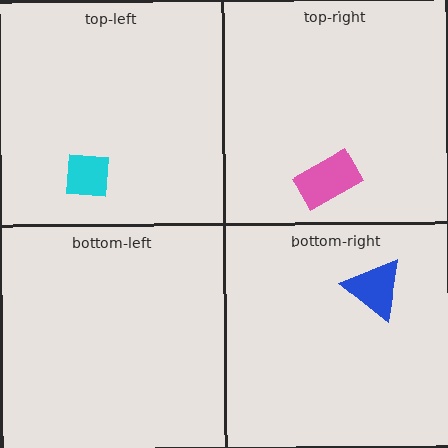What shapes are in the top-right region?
The pink rectangle.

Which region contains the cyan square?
The top-left region.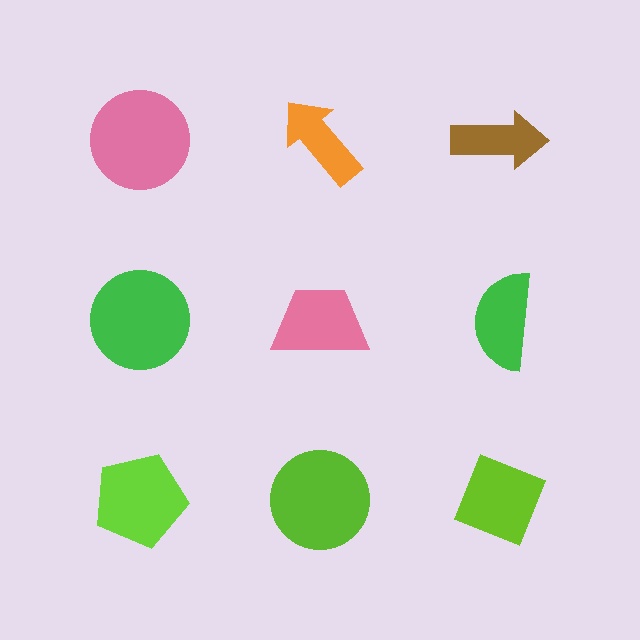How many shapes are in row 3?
3 shapes.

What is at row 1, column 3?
A brown arrow.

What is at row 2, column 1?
A green circle.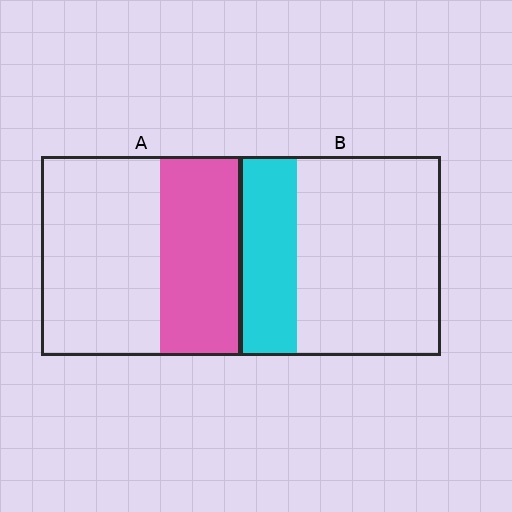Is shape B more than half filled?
No.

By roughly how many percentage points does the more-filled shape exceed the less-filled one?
By roughly 10 percentage points (A over B).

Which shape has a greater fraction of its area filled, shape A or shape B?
Shape A.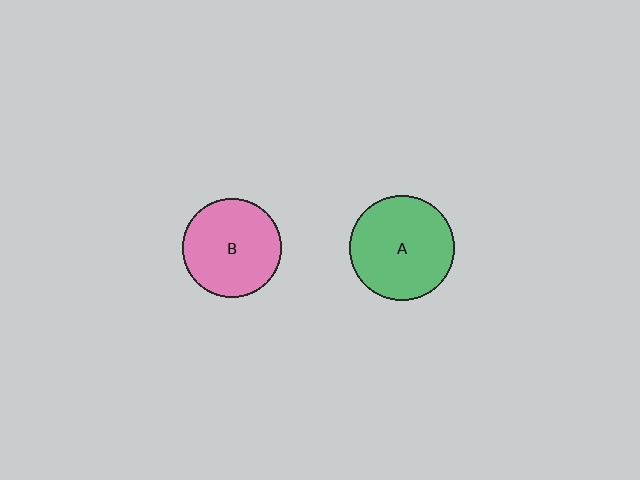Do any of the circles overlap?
No, none of the circles overlap.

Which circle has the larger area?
Circle A (green).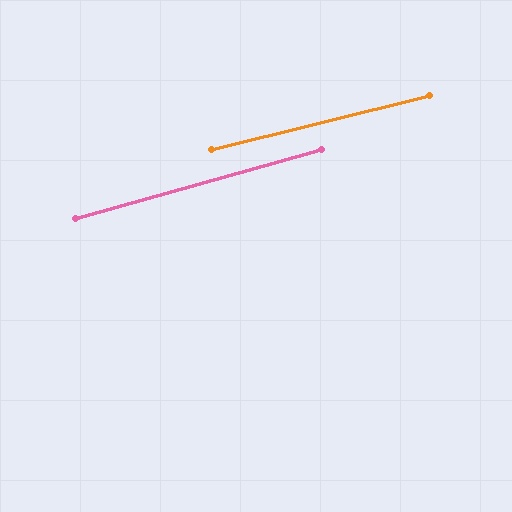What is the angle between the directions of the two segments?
Approximately 2 degrees.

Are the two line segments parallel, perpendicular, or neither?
Parallel — their directions differ by only 1.8°.